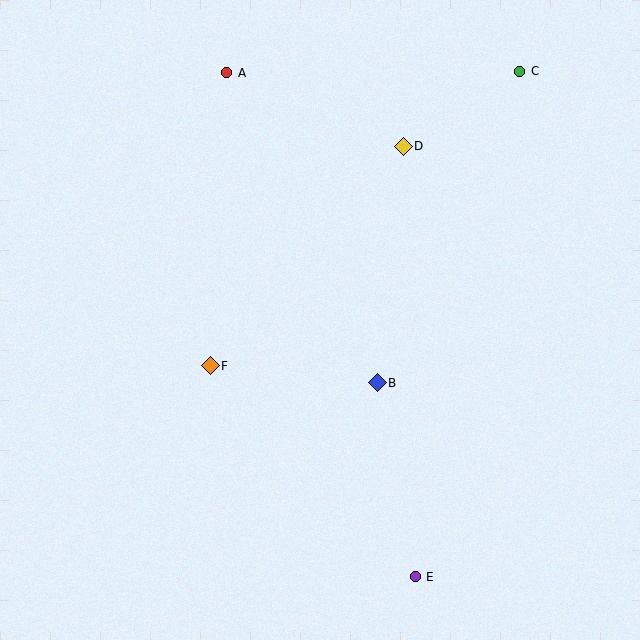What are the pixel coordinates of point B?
Point B is at (377, 383).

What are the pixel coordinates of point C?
Point C is at (520, 71).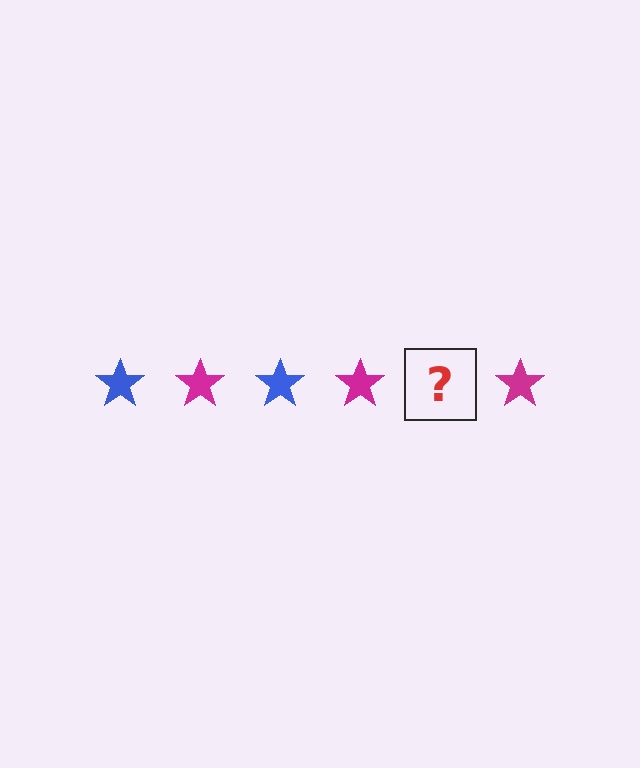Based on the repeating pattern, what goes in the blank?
The blank should be a blue star.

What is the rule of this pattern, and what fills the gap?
The rule is that the pattern cycles through blue, magenta stars. The gap should be filled with a blue star.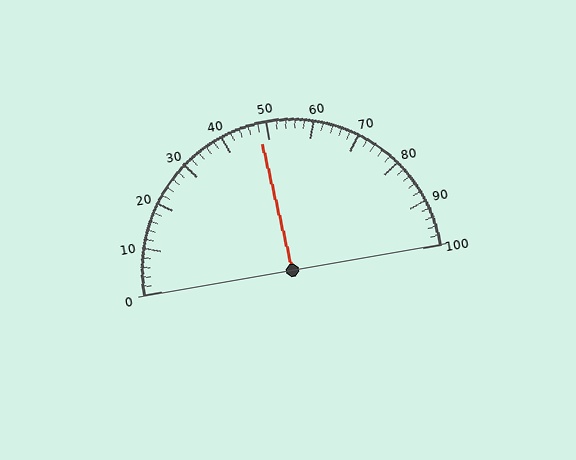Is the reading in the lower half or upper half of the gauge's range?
The reading is in the lower half of the range (0 to 100).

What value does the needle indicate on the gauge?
The needle indicates approximately 48.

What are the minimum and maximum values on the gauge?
The gauge ranges from 0 to 100.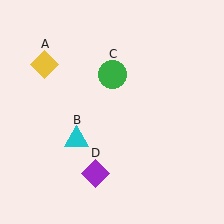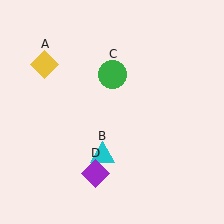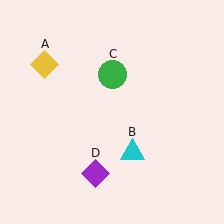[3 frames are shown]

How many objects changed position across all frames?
1 object changed position: cyan triangle (object B).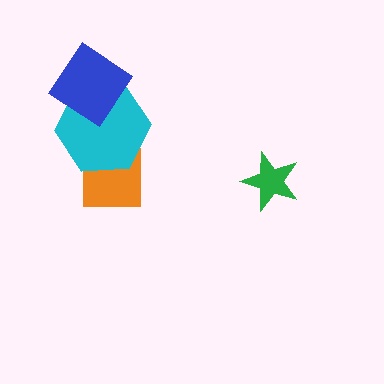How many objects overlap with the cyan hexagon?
2 objects overlap with the cyan hexagon.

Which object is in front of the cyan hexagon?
The blue diamond is in front of the cyan hexagon.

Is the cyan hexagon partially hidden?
Yes, it is partially covered by another shape.